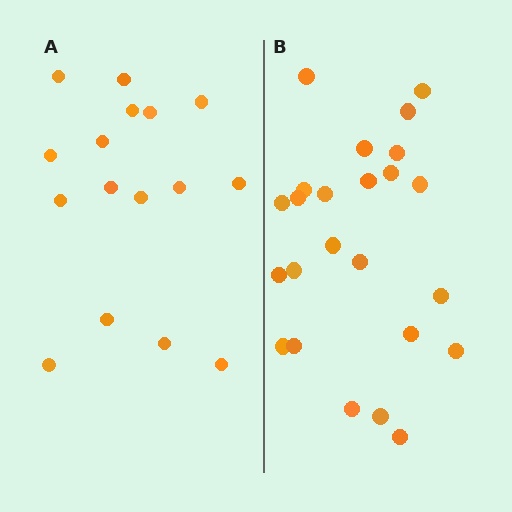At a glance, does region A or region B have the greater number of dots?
Region B (the right region) has more dots.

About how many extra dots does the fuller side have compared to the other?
Region B has roughly 8 or so more dots than region A.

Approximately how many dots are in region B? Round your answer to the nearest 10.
About 20 dots. (The exact count is 24, which rounds to 20.)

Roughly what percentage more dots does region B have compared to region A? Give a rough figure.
About 50% more.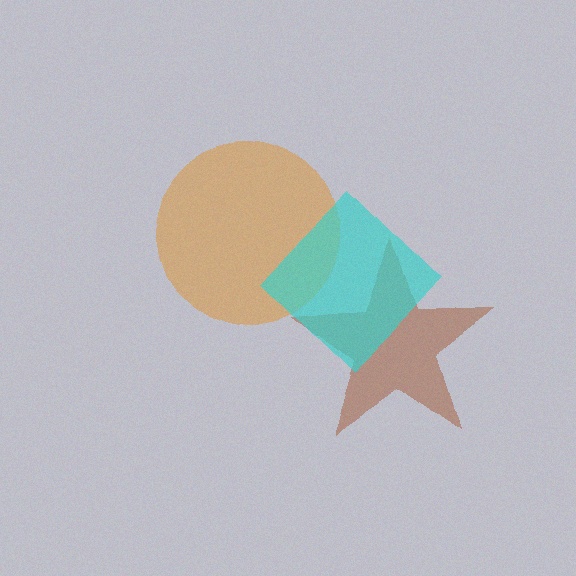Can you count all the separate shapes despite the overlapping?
Yes, there are 3 separate shapes.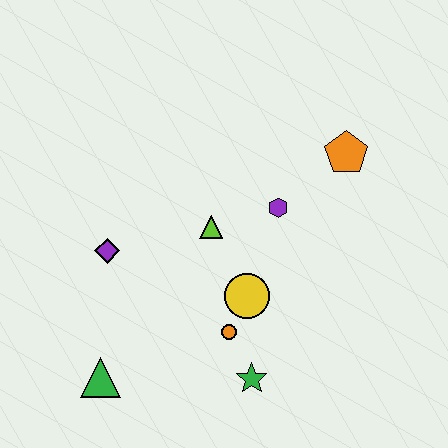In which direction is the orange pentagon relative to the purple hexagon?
The orange pentagon is to the right of the purple hexagon.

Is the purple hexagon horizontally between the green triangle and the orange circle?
No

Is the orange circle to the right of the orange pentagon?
No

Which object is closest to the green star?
The orange circle is closest to the green star.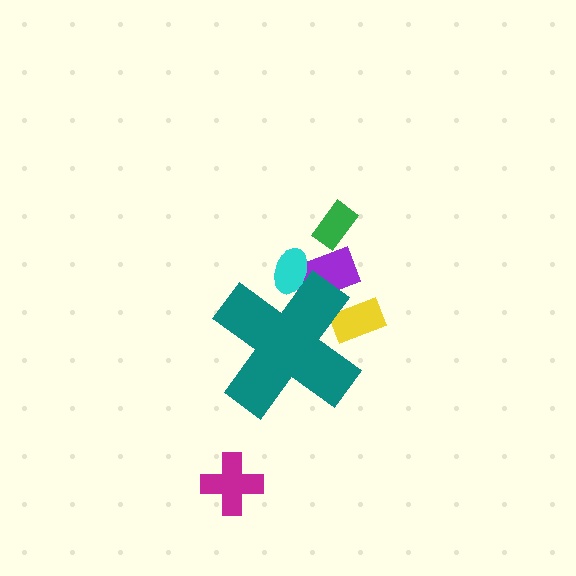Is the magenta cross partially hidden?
No, the magenta cross is fully visible.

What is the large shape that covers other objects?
A teal cross.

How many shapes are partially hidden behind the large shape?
3 shapes are partially hidden.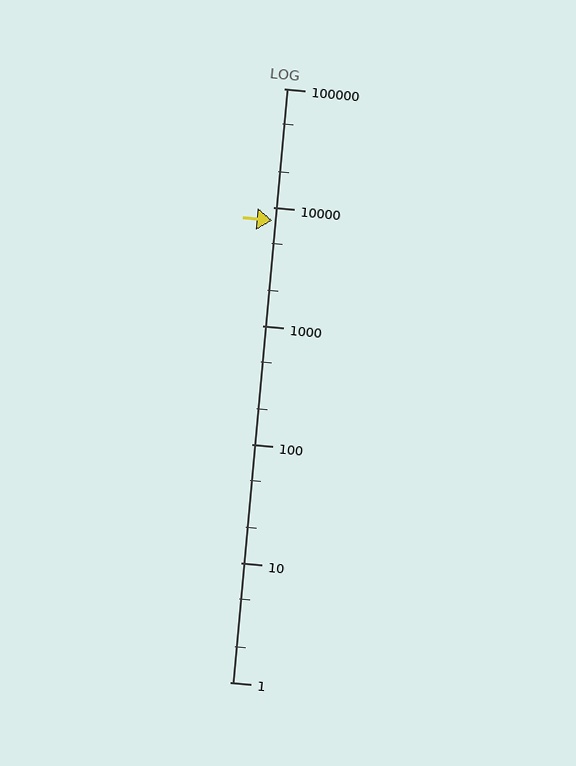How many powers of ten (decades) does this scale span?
The scale spans 5 decades, from 1 to 100000.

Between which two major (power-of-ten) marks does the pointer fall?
The pointer is between 1000 and 10000.